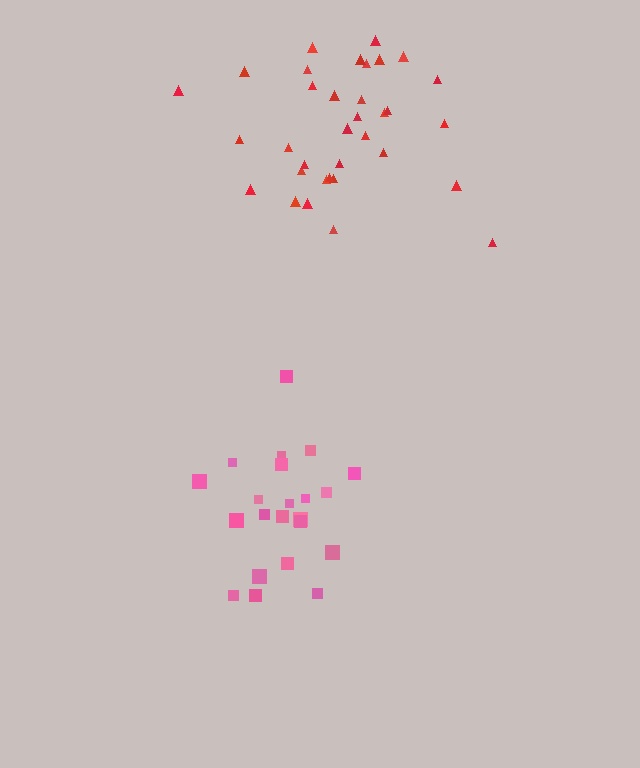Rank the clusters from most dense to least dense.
red, pink.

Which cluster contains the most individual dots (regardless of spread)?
Red (34).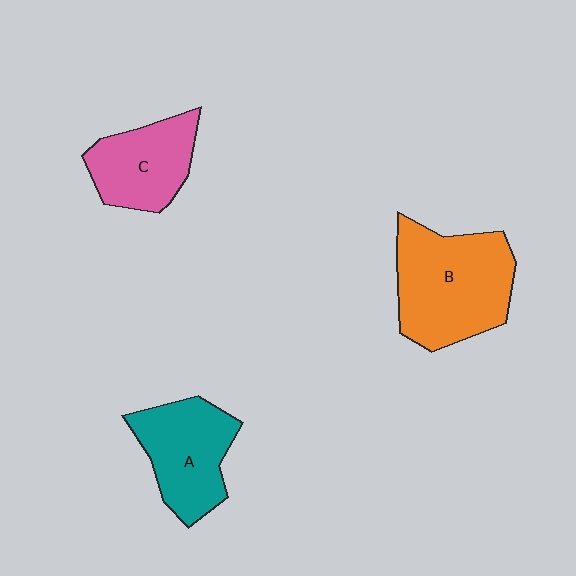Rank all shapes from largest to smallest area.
From largest to smallest: B (orange), A (teal), C (pink).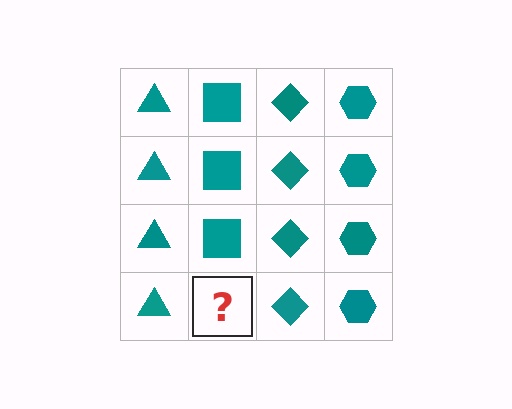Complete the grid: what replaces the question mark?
The question mark should be replaced with a teal square.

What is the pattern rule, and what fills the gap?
The rule is that each column has a consistent shape. The gap should be filled with a teal square.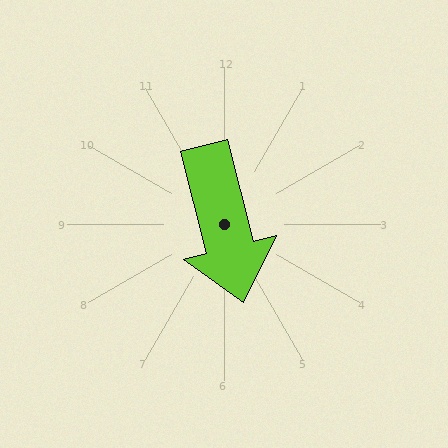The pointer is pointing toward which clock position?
Roughly 6 o'clock.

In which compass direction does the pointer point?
South.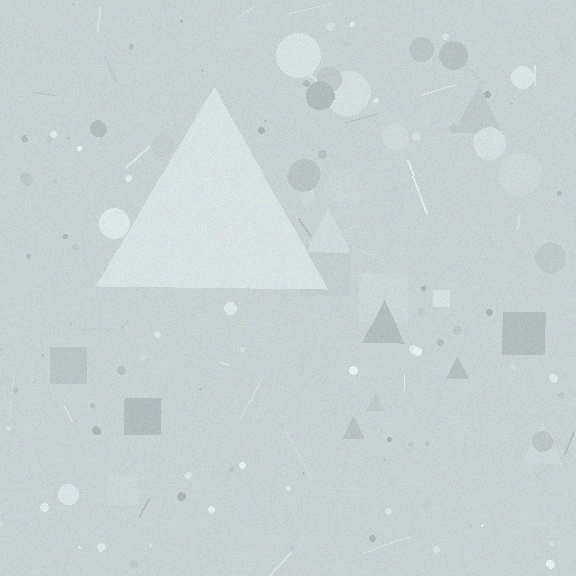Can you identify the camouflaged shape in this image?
The camouflaged shape is a triangle.